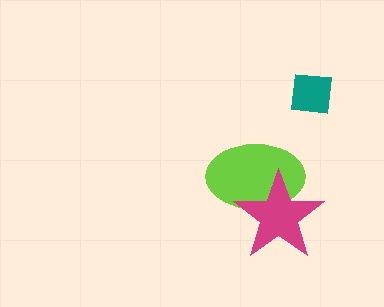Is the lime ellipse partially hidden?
Yes, it is partially covered by another shape.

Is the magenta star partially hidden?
No, no other shape covers it.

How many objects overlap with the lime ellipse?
1 object overlaps with the lime ellipse.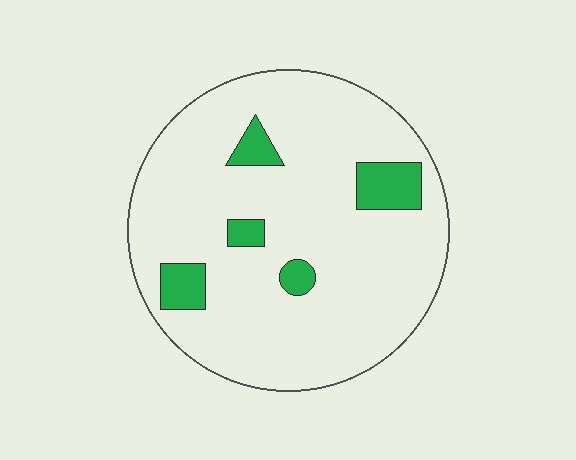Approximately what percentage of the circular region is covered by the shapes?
Approximately 10%.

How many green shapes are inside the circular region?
5.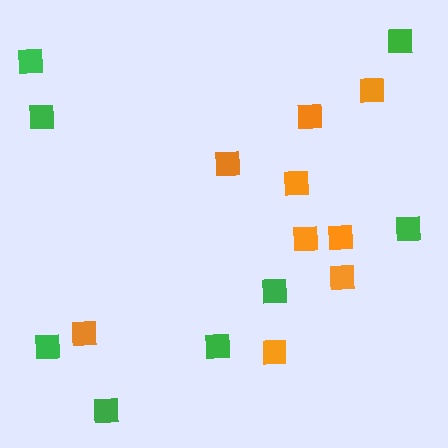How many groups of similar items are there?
There are 2 groups: one group of orange squares (9) and one group of green squares (8).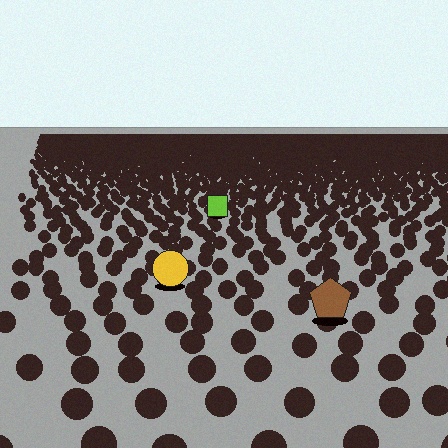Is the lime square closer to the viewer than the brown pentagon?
No. The brown pentagon is closer — you can tell from the texture gradient: the ground texture is coarser near it.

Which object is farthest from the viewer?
The lime square is farthest from the viewer. It appears smaller and the ground texture around it is denser.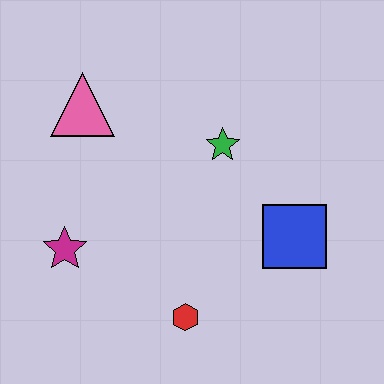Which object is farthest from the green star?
The magenta star is farthest from the green star.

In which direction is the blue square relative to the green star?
The blue square is below the green star.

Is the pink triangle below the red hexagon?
No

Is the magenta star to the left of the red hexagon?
Yes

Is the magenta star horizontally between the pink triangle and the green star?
No